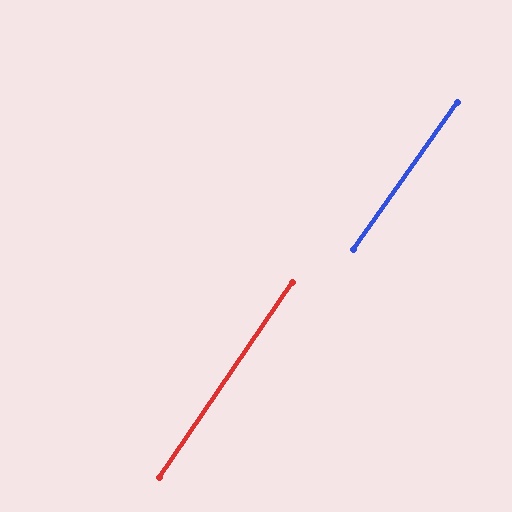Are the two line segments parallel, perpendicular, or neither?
Parallel — their directions differ by only 0.9°.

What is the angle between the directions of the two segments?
Approximately 1 degree.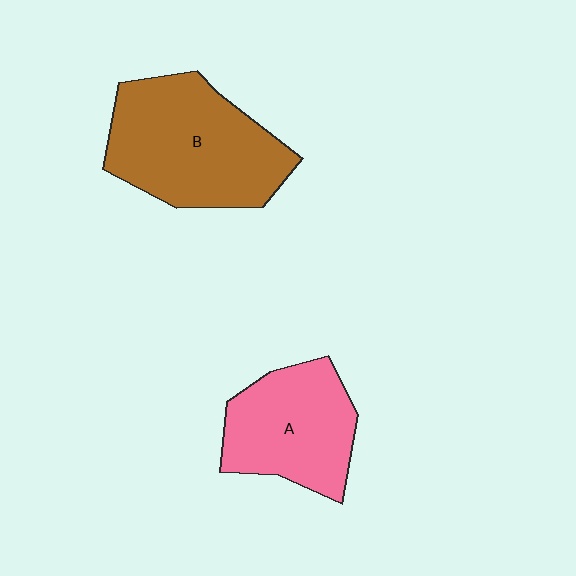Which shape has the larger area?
Shape B (brown).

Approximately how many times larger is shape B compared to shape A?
Approximately 1.4 times.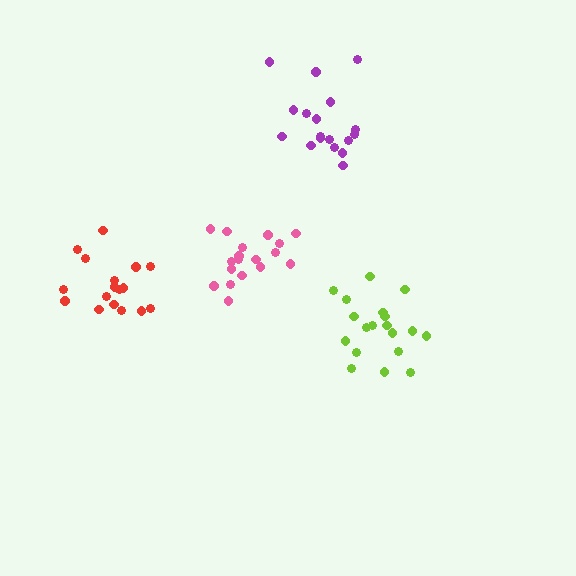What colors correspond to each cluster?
The clusters are colored: pink, purple, red, lime.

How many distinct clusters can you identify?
There are 4 distinct clusters.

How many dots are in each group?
Group 1: 18 dots, Group 2: 18 dots, Group 3: 17 dots, Group 4: 19 dots (72 total).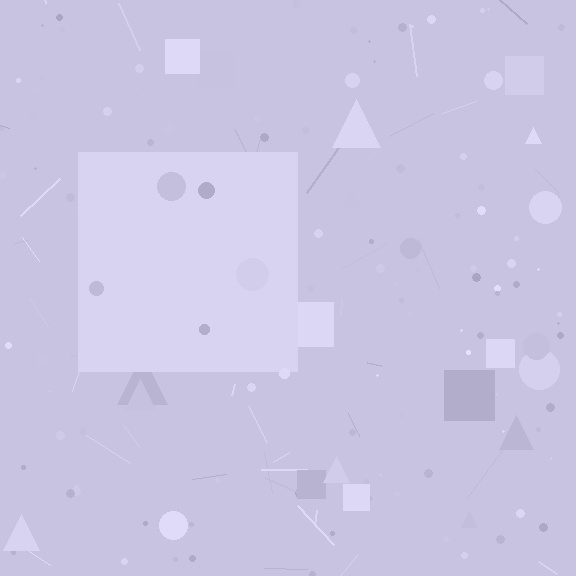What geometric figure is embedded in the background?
A square is embedded in the background.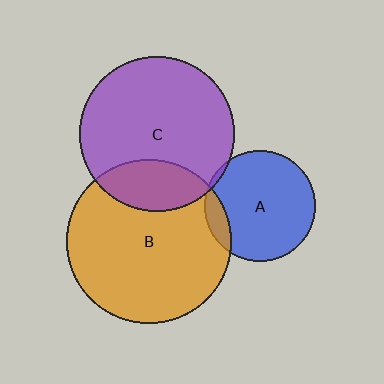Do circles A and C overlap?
Yes.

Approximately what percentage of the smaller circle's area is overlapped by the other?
Approximately 5%.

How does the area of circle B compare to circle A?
Approximately 2.2 times.